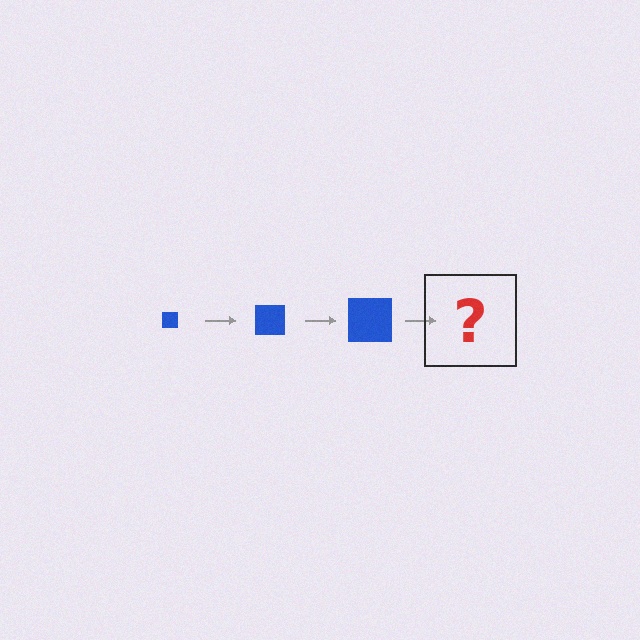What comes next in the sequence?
The next element should be a blue square, larger than the previous one.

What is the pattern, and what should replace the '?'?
The pattern is that the square gets progressively larger each step. The '?' should be a blue square, larger than the previous one.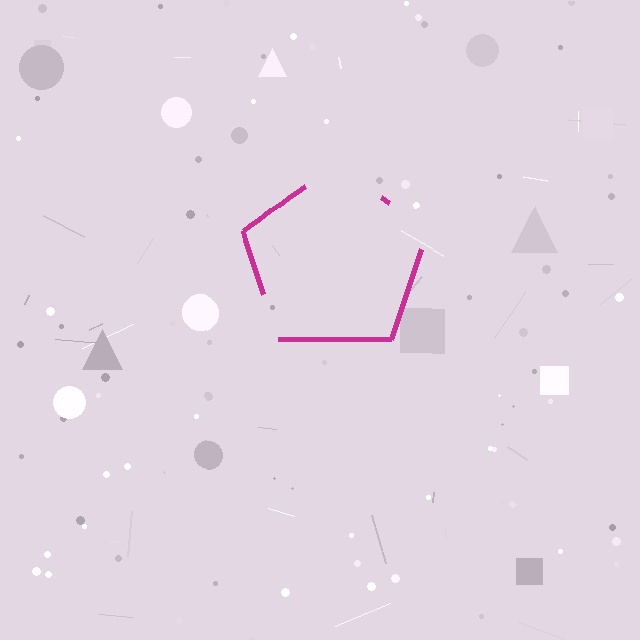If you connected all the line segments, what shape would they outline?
They would outline a pentagon.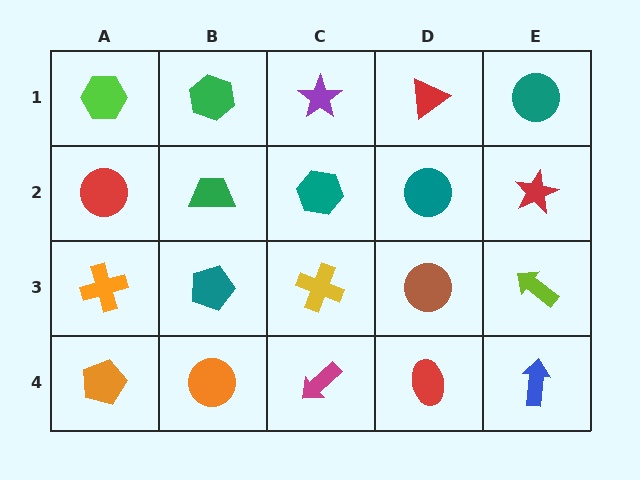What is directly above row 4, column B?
A teal pentagon.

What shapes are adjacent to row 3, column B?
A green trapezoid (row 2, column B), an orange circle (row 4, column B), an orange cross (row 3, column A), a yellow cross (row 3, column C).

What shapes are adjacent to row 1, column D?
A teal circle (row 2, column D), a purple star (row 1, column C), a teal circle (row 1, column E).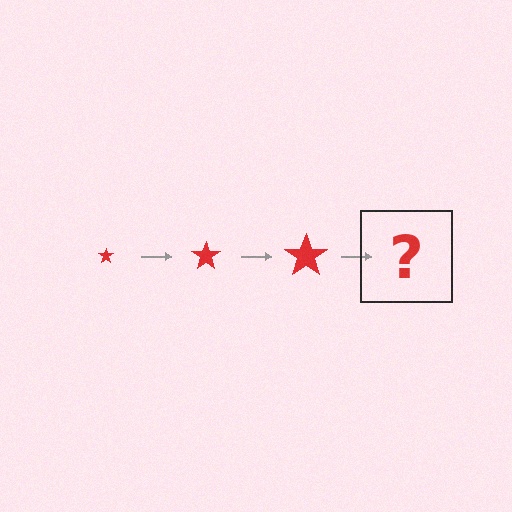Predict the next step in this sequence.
The next step is a red star, larger than the previous one.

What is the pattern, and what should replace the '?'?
The pattern is that the star gets progressively larger each step. The '?' should be a red star, larger than the previous one.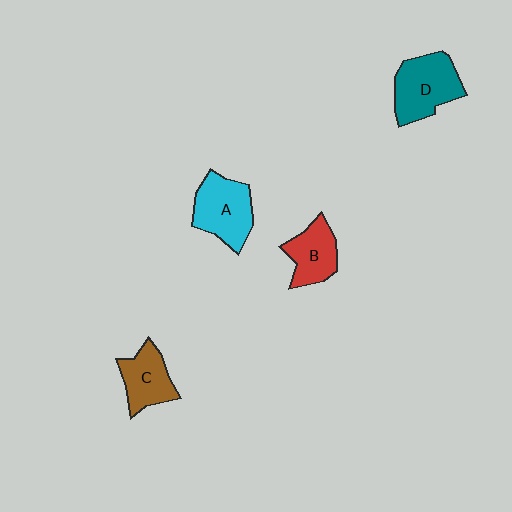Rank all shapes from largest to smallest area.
From largest to smallest: D (teal), A (cyan), C (brown), B (red).